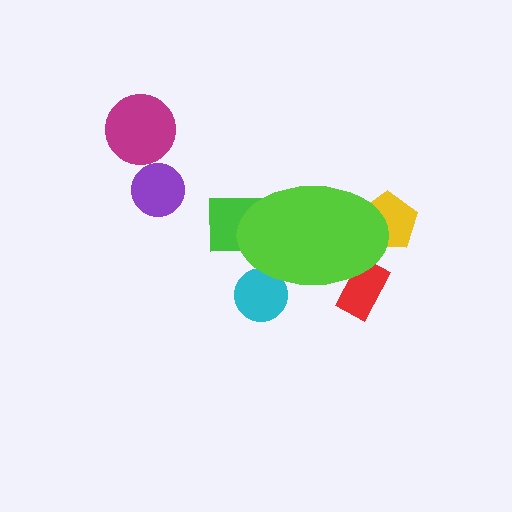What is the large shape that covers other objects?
A lime ellipse.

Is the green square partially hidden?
Yes, the green square is partially hidden behind the lime ellipse.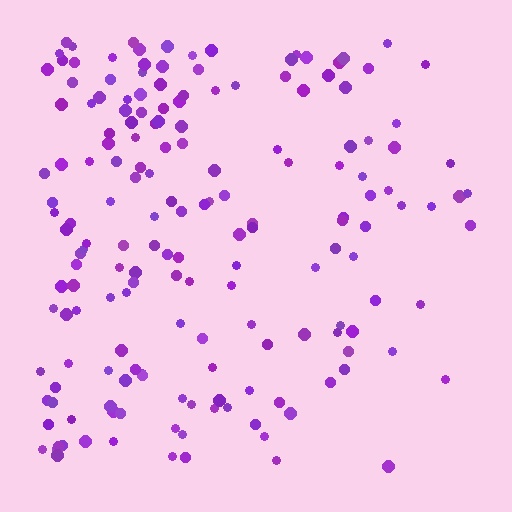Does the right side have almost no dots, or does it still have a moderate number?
Still a moderate number, just noticeably fewer than the left.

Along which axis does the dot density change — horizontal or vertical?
Horizontal.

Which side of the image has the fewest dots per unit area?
The right.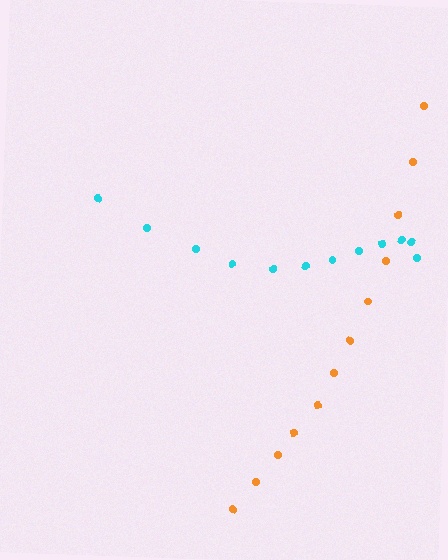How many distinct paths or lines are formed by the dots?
There are 2 distinct paths.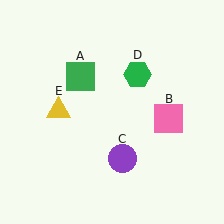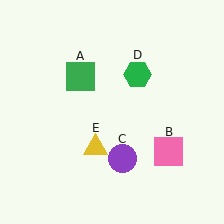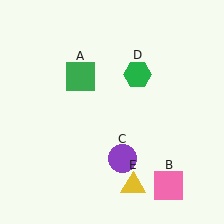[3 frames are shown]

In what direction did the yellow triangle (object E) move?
The yellow triangle (object E) moved down and to the right.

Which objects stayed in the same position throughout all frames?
Green square (object A) and purple circle (object C) and green hexagon (object D) remained stationary.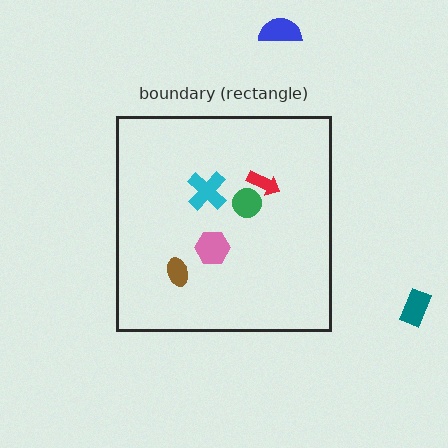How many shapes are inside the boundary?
5 inside, 2 outside.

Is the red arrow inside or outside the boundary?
Inside.